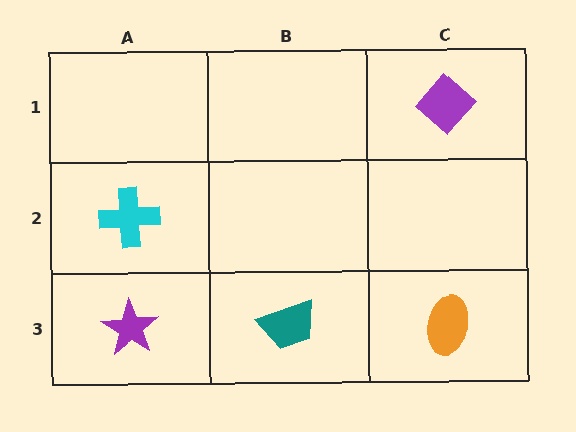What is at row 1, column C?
A purple diamond.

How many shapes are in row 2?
1 shape.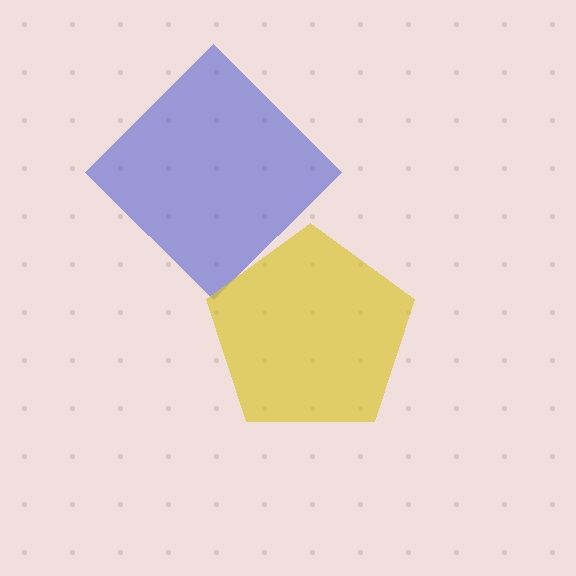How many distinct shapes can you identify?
There are 2 distinct shapes: a blue diamond, a yellow pentagon.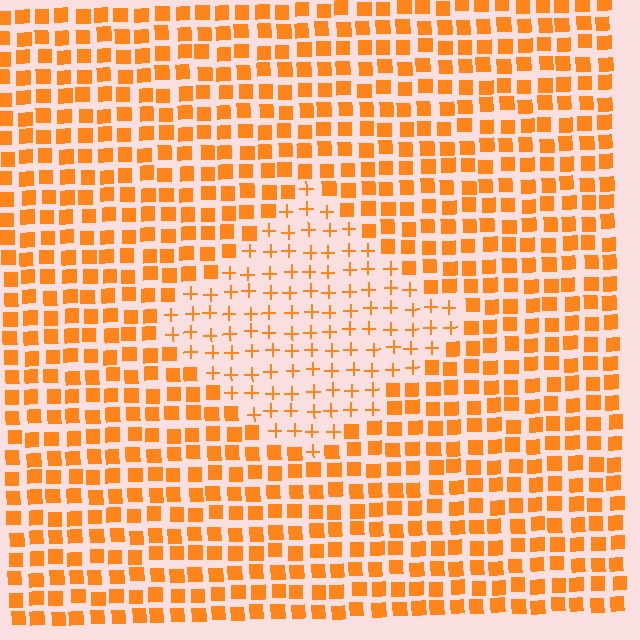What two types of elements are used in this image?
The image uses plus signs inside the diamond region and squares outside it.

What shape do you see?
I see a diamond.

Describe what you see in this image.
The image is filled with small orange elements arranged in a uniform grid. A diamond-shaped region contains plus signs, while the surrounding area contains squares. The boundary is defined purely by the change in element shape.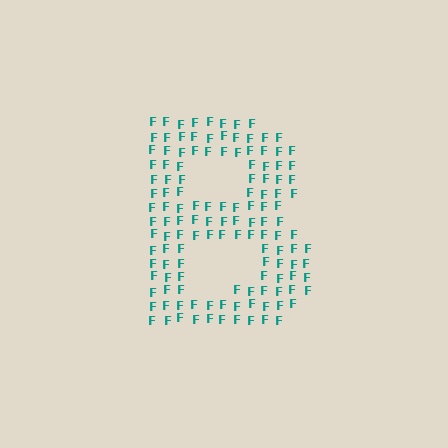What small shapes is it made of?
It is made of small letter F's.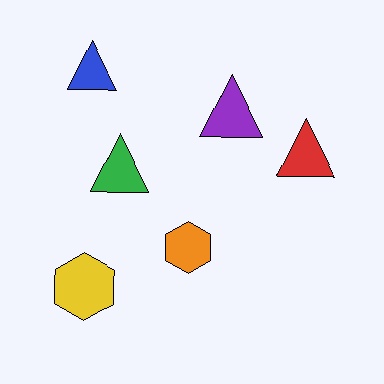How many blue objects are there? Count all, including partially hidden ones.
There is 1 blue object.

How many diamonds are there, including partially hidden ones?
There are no diamonds.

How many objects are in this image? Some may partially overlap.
There are 6 objects.